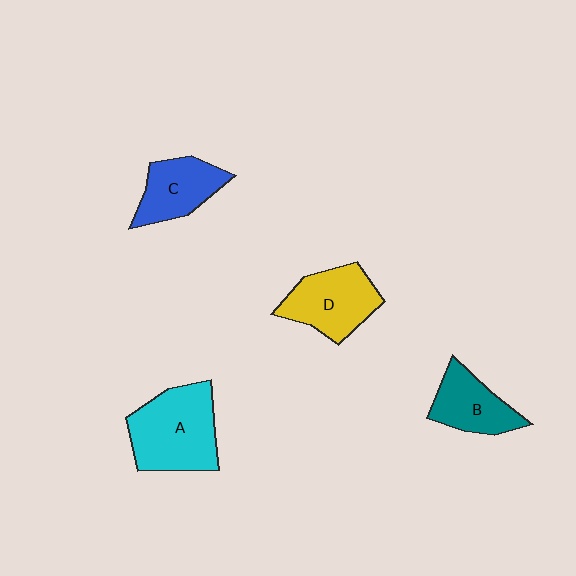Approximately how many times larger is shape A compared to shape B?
Approximately 1.6 times.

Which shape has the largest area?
Shape A (cyan).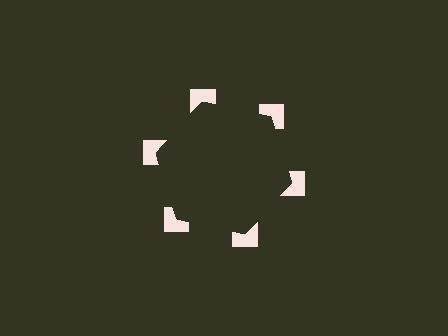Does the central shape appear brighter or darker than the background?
It typically appears slightly darker than the background, even though no actual brightness change is drawn.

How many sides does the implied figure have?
6 sides.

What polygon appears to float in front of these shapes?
An illusory hexagon — its edges are inferred from the aligned wedge cuts in the notched squares, not physically drawn.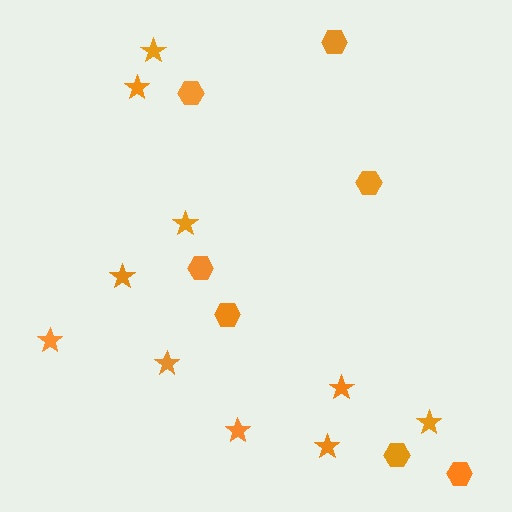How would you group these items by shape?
There are 2 groups: one group of stars (10) and one group of hexagons (7).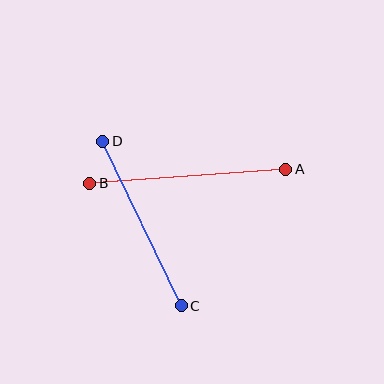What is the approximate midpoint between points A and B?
The midpoint is at approximately (188, 176) pixels.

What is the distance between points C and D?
The distance is approximately 182 pixels.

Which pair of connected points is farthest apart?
Points A and B are farthest apart.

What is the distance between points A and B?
The distance is approximately 196 pixels.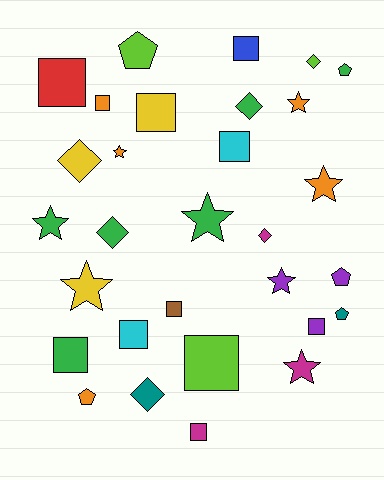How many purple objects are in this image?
There are 3 purple objects.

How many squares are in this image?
There are 11 squares.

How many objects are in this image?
There are 30 objects.